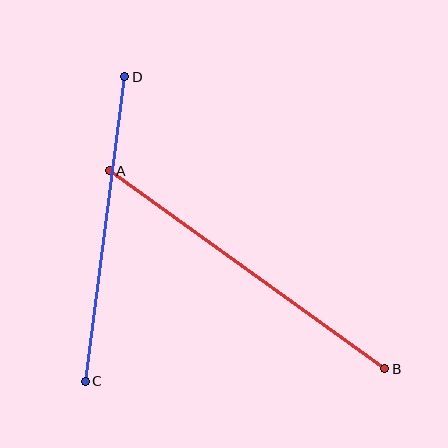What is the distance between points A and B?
The distance is approximately 340 pixels.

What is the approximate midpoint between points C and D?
The midpoint is at approximately (105, 229) pixels.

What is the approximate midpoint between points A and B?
The midpoint is at approximately (247, 270) pixels.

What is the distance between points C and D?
The distance is approximately 307 pixels.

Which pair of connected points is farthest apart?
Points A and B are farthest apart.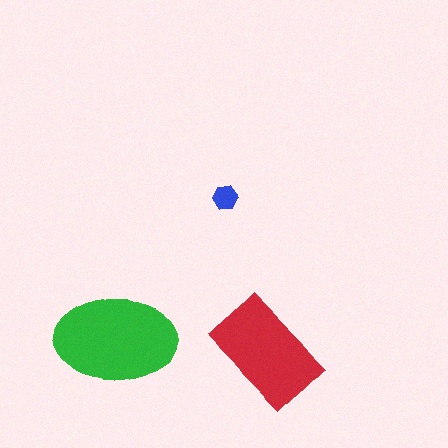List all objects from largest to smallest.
The green ellipse, the red rectangle, the blue hexagon.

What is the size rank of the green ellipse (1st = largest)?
1st.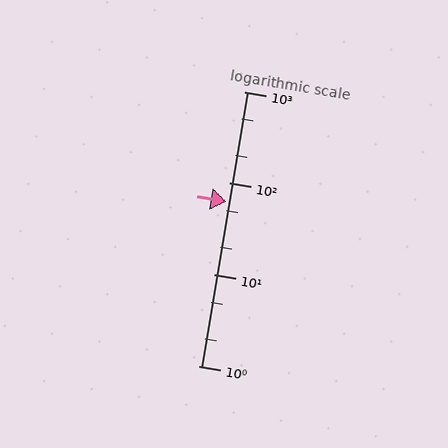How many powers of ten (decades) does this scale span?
The scale spans 3 decades, from 1 to 1000.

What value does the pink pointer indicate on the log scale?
The pointer indicates approximately 63.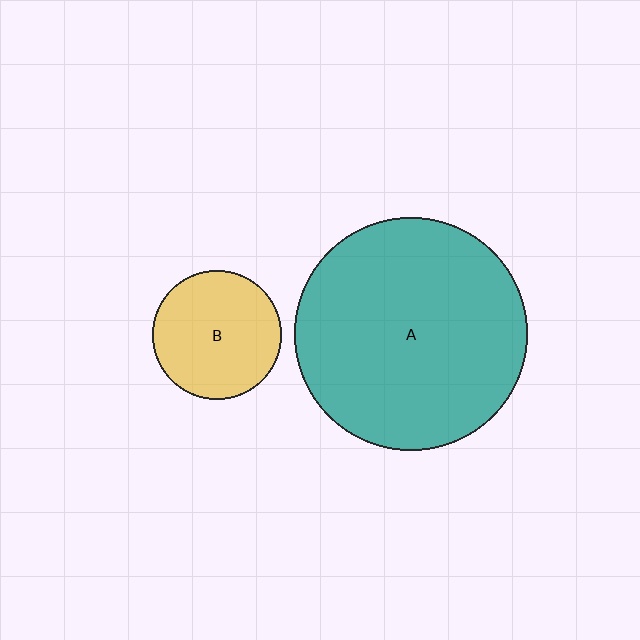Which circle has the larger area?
Circle A (teal).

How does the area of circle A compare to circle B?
Approximately 3.3 times.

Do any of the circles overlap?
No, none of the circles overlap.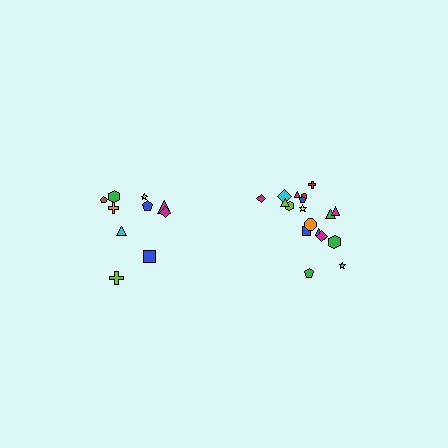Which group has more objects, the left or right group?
The right group.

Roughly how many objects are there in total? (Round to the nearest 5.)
Roughly 30 objects in total.